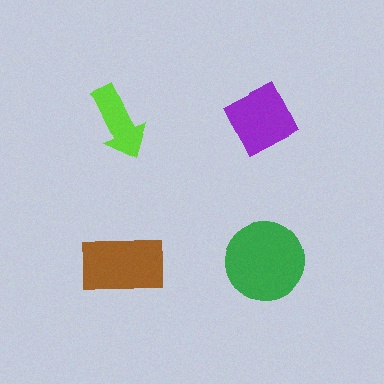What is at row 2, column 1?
A brown rectangle.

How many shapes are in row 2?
2 shapes.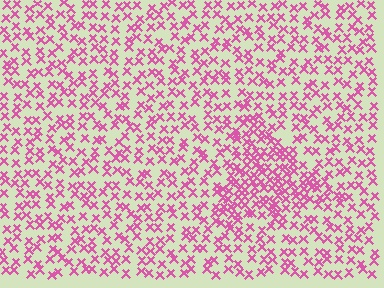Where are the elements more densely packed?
The elements are more densely packed inside the triangle boundary.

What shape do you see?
I see a triangle.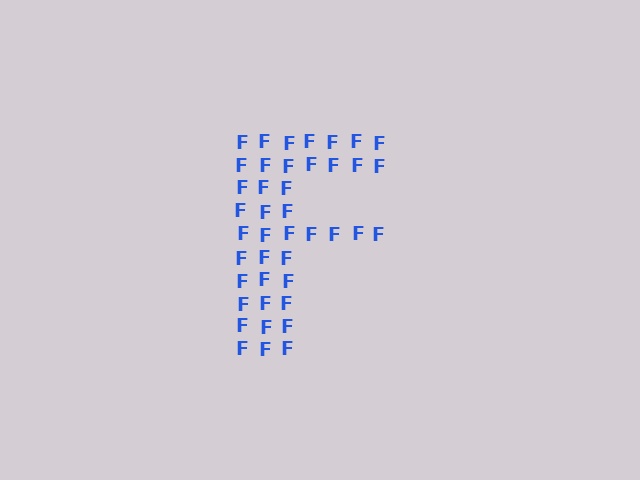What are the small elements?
The small elements are letter F's.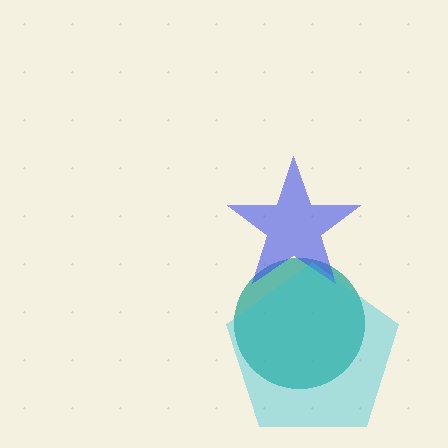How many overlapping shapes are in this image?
There are 3 overlapping shapes in the image.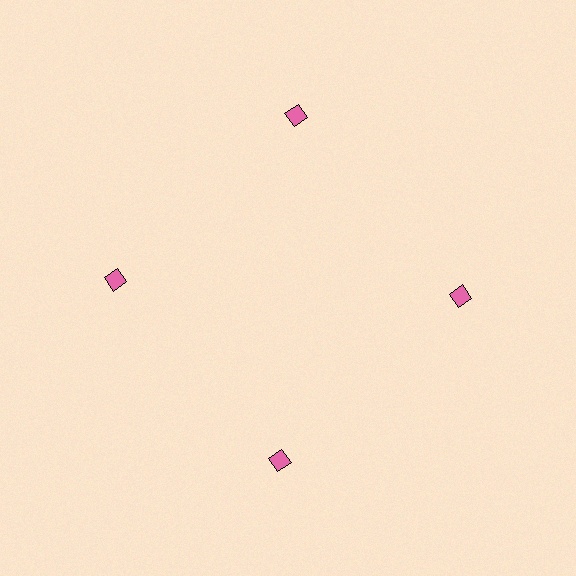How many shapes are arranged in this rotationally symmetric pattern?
There are 4 shapes, arranged in 4 groups of 1.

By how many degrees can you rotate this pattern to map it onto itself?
The pattern maps onto itself every 90 degrees of rotation.